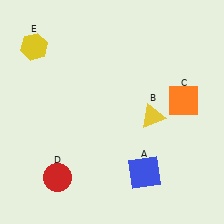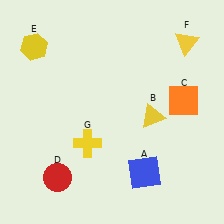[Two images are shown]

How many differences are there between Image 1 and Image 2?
There are 2 differences between the two images.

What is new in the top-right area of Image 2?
A yellow triangle (F) was added in the top-right area of Image 2.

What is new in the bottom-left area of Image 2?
A yellow cross (G) was added in the bottom-left area of Image 2.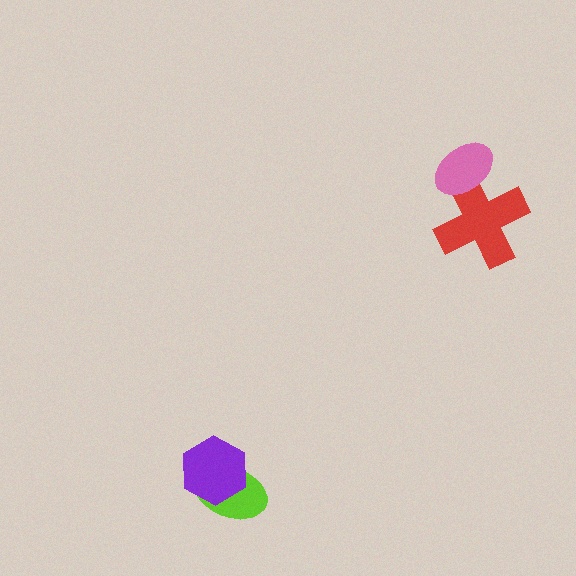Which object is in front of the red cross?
The pink ellipse is in front of the red cross.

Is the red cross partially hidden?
Yes, it is partially covered by another shape.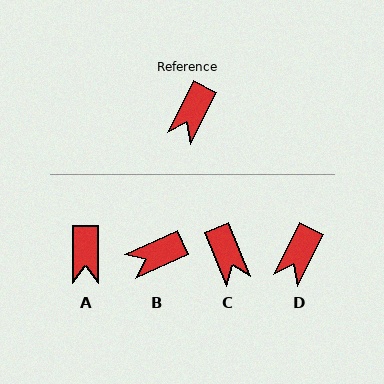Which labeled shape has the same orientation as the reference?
D.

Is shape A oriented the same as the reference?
No, it is off by about 27 degrees.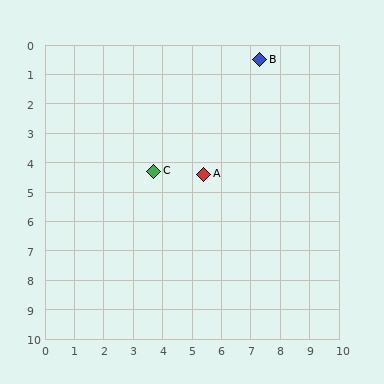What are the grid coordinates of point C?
Point C is at approximately (3.7, 4.3).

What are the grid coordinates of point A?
Point A is at approximately (5.4, 4.4).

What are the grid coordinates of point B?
Point B is at approximately (7.3, 0.5).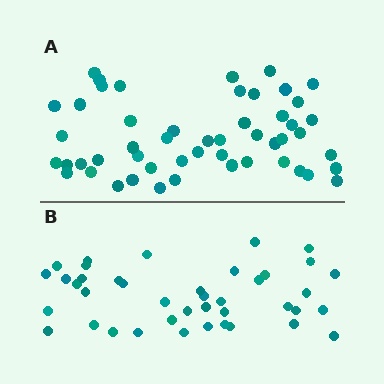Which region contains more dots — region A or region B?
Region A (the top region) has more dots.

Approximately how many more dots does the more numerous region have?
Region A has roughly 10 or so more dots than region B.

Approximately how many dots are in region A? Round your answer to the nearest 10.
About 50 dots. (The exact count is 51, which rounds to 50.)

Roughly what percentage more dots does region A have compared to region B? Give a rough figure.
About 25% more.